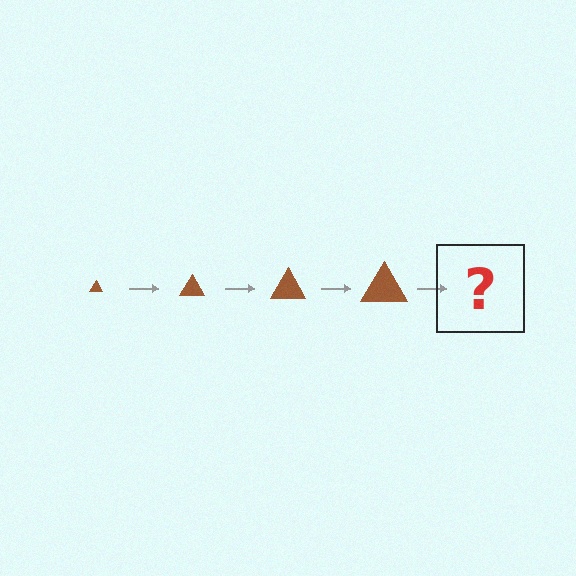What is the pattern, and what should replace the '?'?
The pattern is that the triangle gets progressively larger each step. The '?' should be a brown triangle, larger than the previous one.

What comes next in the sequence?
The next element should be a brown triangle, larger than the previous one.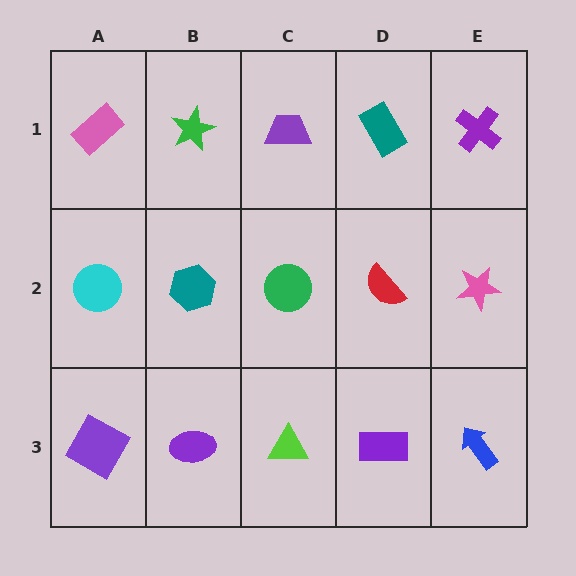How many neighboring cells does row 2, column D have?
4.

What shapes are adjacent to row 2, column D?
A teal rectangle (row 1, column D), a purple rectangle (row 3, column D), a green circle (row 2, column C), a pink star (row 2, column E).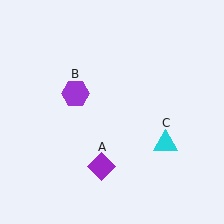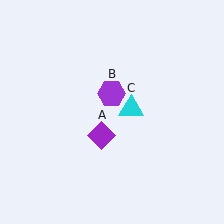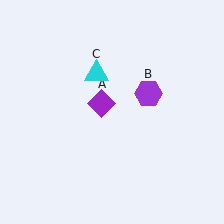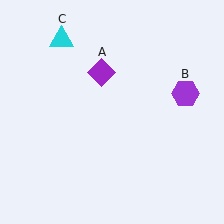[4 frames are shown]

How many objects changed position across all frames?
3 objects changed position: purple diamond (object A), purple hexagon (object B), cyan triangle (object C).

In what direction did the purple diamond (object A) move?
The purple diamond (object A) moved up.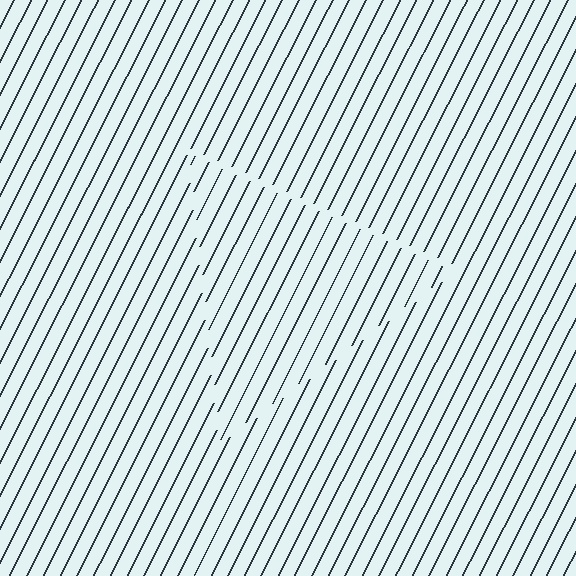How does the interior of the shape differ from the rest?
The interior of the shape contains the same grating, shifted by half a period — the contour is defined by the phase discontinuity where line-ends from the inner and outer gratings abut.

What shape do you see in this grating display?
An illusory triangle. The interior of the shape contains the same grating, shifted by half a period — the contour is defined by the phase discontinuity where line-ends from the inner and outer gratings abut.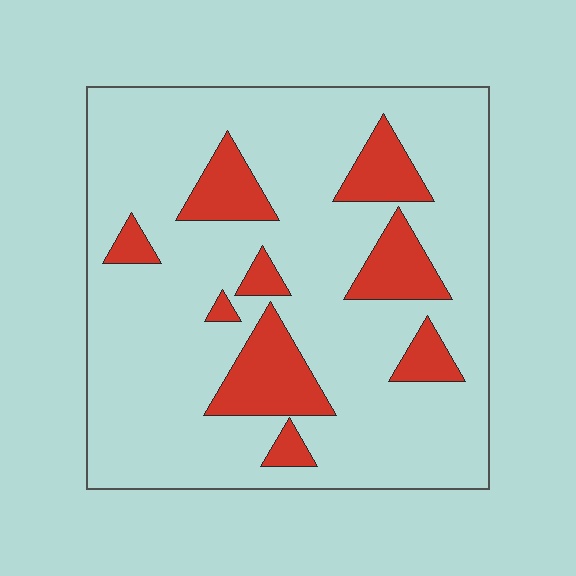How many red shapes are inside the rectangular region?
9.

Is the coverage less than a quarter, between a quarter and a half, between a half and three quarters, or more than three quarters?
Less than a quarter.